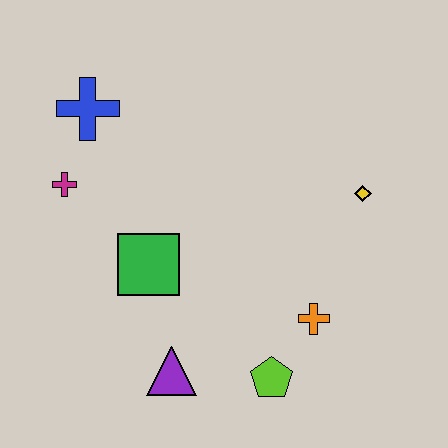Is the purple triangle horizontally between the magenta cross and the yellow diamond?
Yes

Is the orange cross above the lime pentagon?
Yes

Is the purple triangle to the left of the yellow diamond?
Yes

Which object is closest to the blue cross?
The magenta cross is closest to the blue cross.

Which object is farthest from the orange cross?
The blue cross is farthest from the orange cross.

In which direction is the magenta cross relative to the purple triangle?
The magenta cross is above the purple triangle.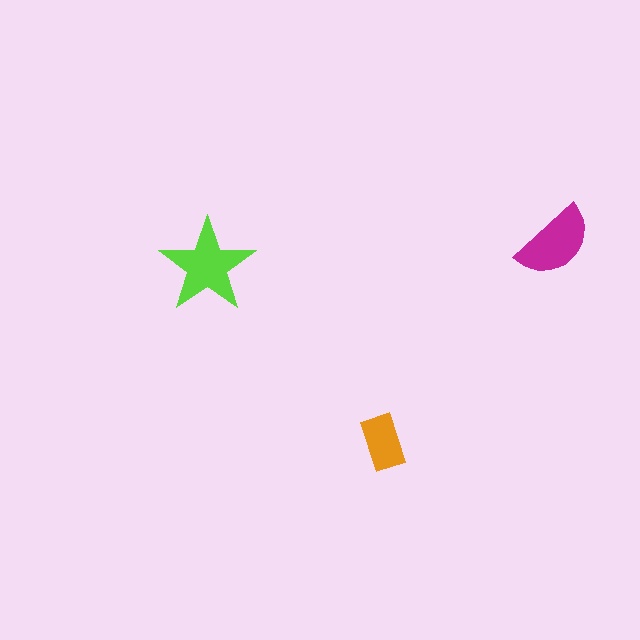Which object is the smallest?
The orange rectangle.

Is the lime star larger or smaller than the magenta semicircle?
Larger.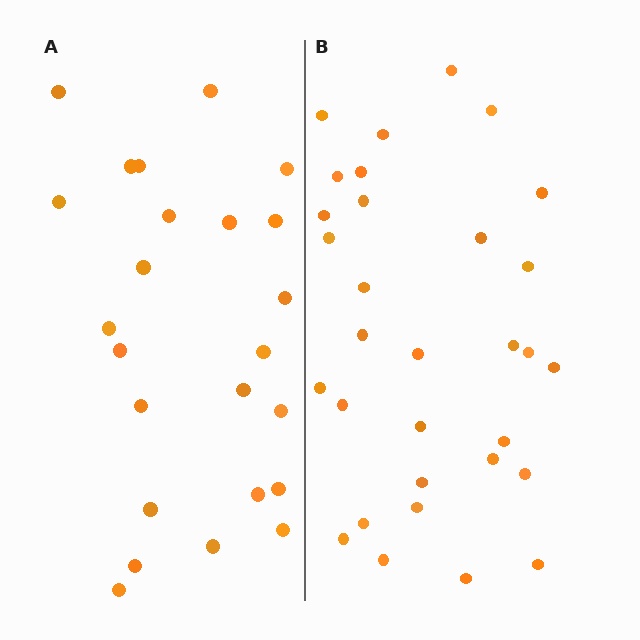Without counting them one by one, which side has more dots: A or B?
Region B (the right region) has more dots.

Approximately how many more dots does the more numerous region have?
Region B has roughly 8 or so more dots than region A.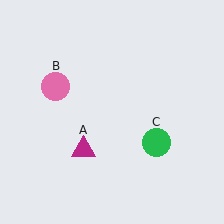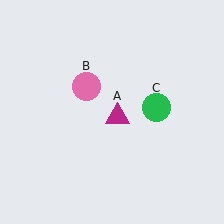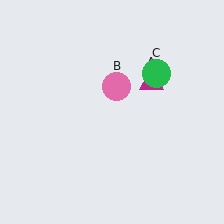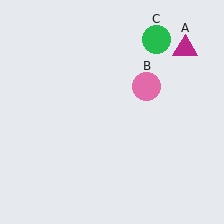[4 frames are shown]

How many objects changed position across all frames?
3 objects changed position: magenta triangle (object A), pink circle (object B), green circle (object C).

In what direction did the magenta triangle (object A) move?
The magenta triangle (object A) moved up and to the right.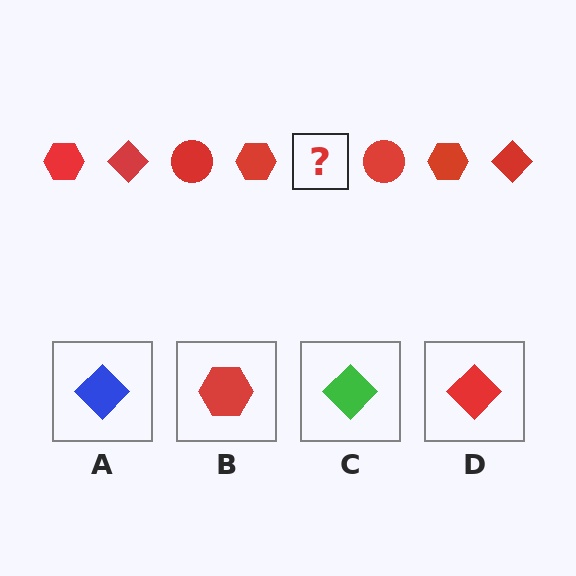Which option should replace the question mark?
Option D.